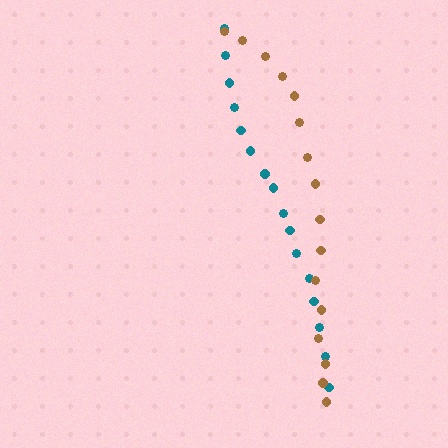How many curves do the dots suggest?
There are 2 distinct paths.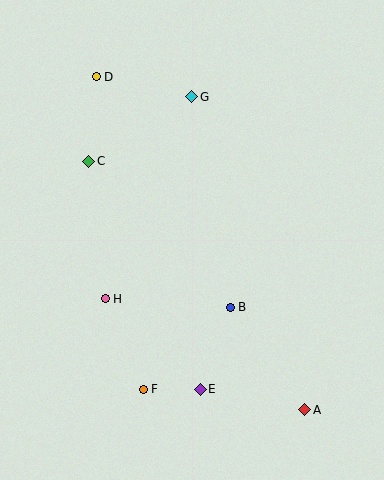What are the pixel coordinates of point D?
Point D is at (96, 77).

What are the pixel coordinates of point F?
Point F is at (143, 389).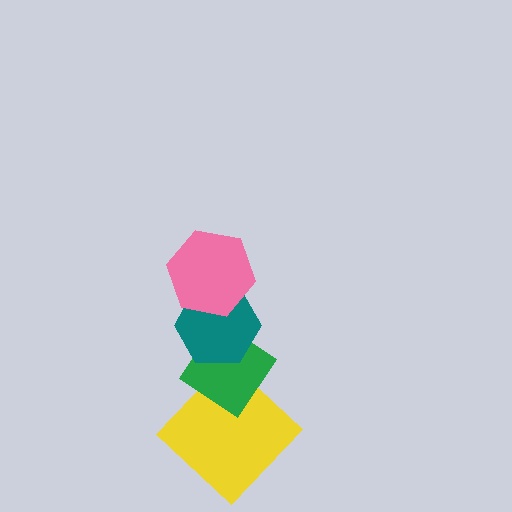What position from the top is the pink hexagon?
The pink hexagon is 1st from the top.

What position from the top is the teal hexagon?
The teal hexagon is 2nd from the top.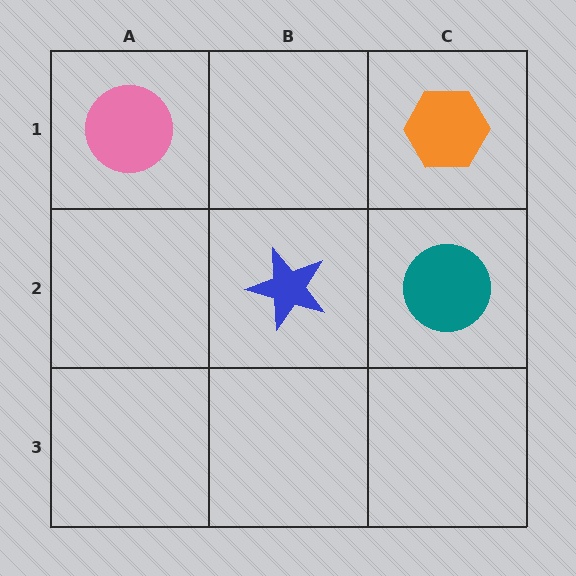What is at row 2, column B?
A blue star.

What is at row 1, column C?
An orange hexagon.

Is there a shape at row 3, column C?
No, that cell is empty.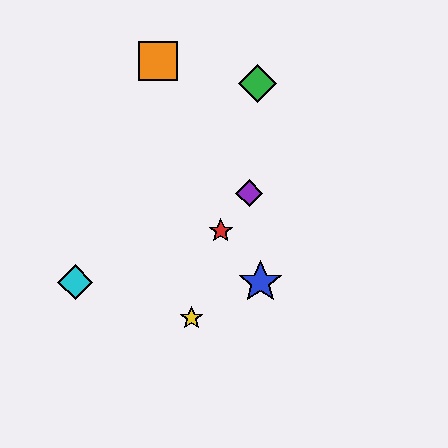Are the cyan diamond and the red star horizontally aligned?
No, the cyan diamond is at y≈282 and the red star is at y≈231.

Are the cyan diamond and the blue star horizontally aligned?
Yes, both are at y≈282.